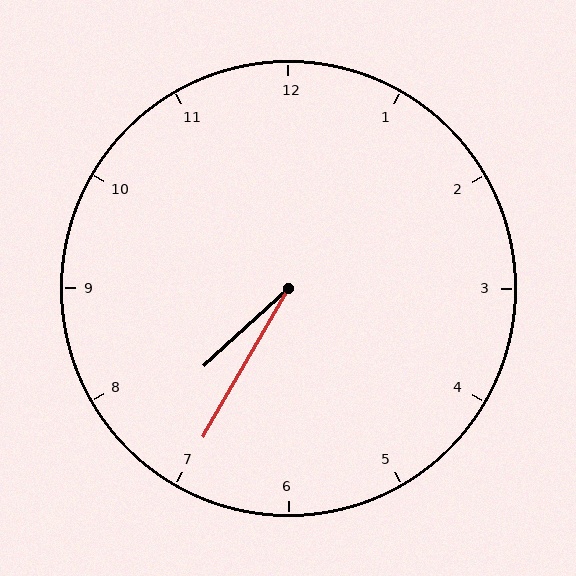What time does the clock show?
7:35.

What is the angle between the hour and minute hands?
Approximately 18 degrees.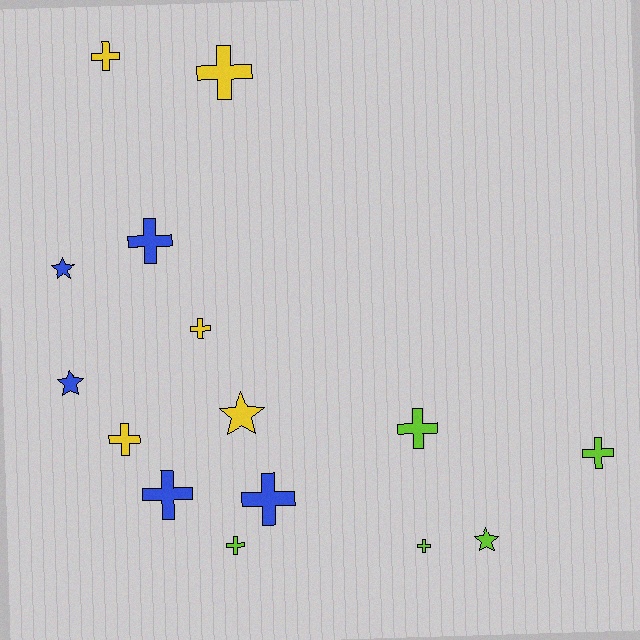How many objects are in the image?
There are 15 objects.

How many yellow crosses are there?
There are 4 yellow crosses.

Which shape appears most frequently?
Cross, with 11 objects.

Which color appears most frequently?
Yellow, with 5 objects.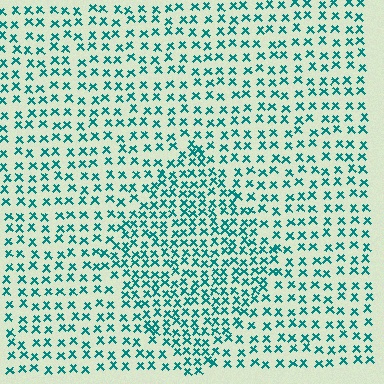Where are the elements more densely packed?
The elements are more densely packed inside the diamond boundary.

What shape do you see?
I see a diamond.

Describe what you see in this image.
The image contains small teal elements arranged at two different densities. A diamond-shaped region is visible where the elements are more densely packed than the surrounding area.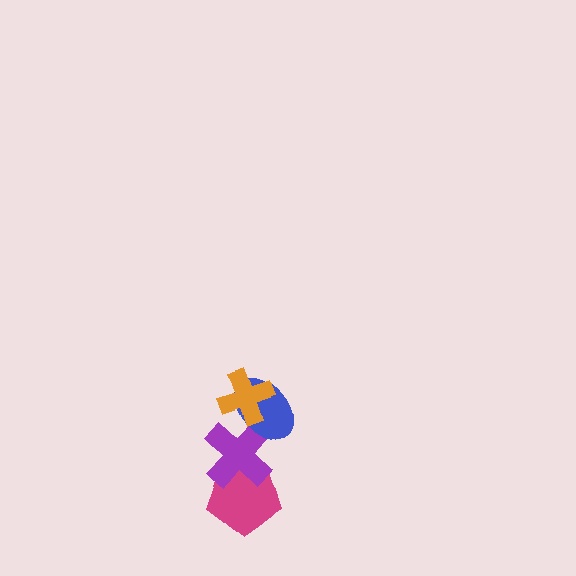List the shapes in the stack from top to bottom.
From top to bottom: the orange cross, the blue ellipse, the purple cross, the magenta pentagon.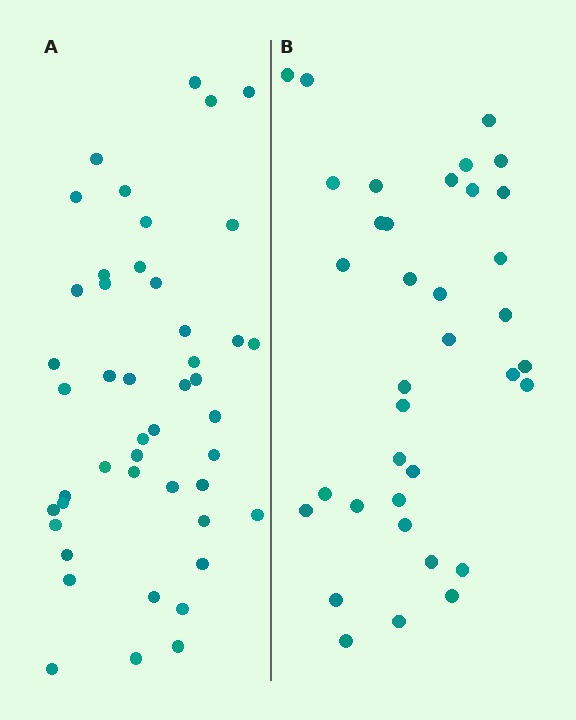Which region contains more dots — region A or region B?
Region A (the left region) has more dots.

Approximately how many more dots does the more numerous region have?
Region A has roughly 10 or so more dots than region B.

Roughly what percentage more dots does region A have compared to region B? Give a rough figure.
About 30% more.